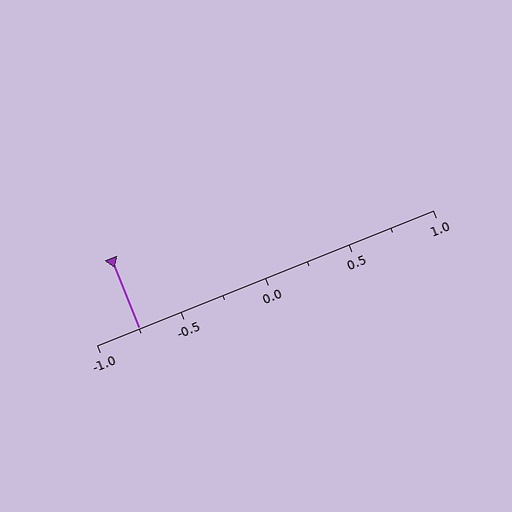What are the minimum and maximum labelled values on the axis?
The axis runs from -1.0 to 1.0.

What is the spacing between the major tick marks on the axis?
The major ticks are spaced 0.5 apart.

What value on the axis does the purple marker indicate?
The marker indicates approximately -0.75.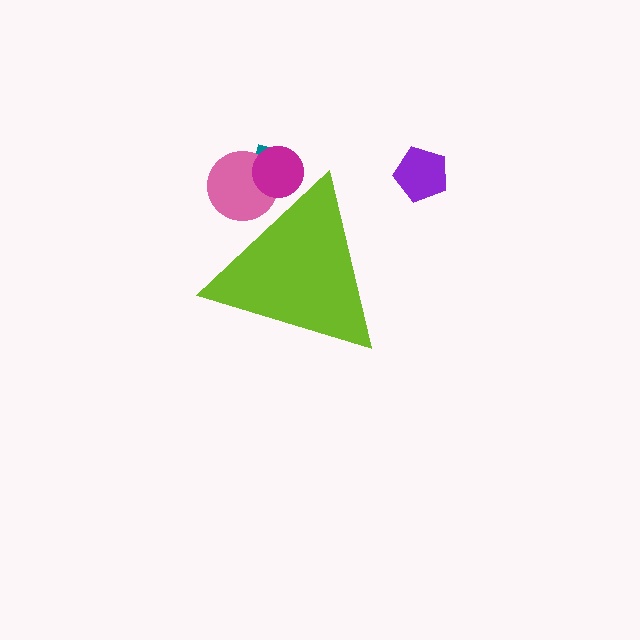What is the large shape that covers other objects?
A lime triangle.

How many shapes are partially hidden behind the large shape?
3 shapes are partially hidden.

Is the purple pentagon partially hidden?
No, the purple pentagon is fully visible.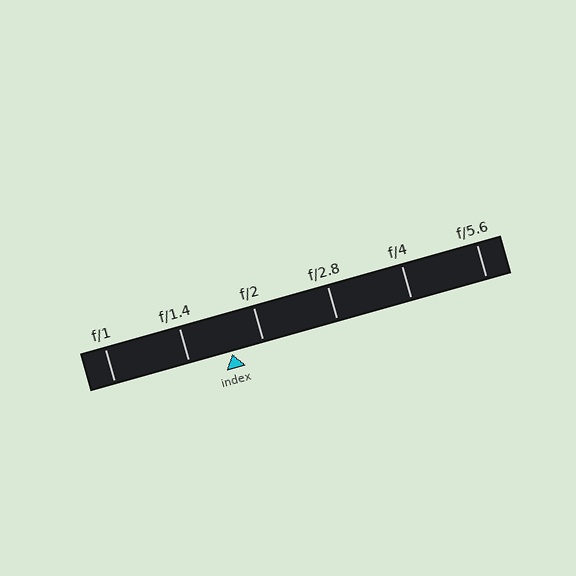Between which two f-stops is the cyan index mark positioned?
The index mark is between f/1.4 and f/2.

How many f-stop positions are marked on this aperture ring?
There are 6 f-stop positions marked.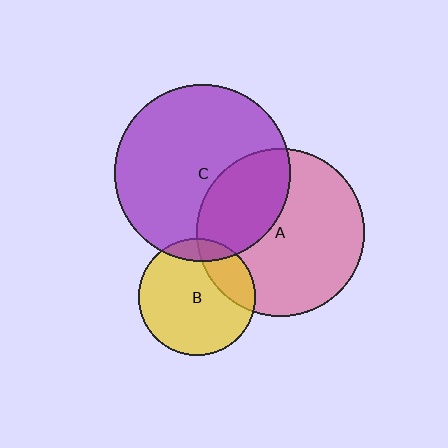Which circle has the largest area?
Circle C (purple).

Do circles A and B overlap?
Yes.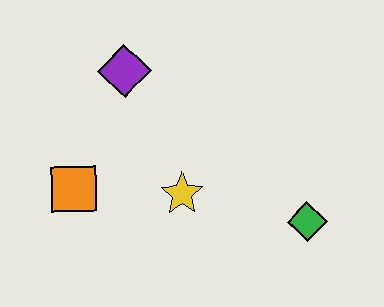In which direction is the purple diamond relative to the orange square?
The purple diamond is above the orange square.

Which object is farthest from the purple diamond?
The green diamond is farthest from the purple diamond.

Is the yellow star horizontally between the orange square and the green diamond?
Yes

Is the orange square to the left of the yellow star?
Yes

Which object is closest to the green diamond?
The yellow star is closest to the green diamond.